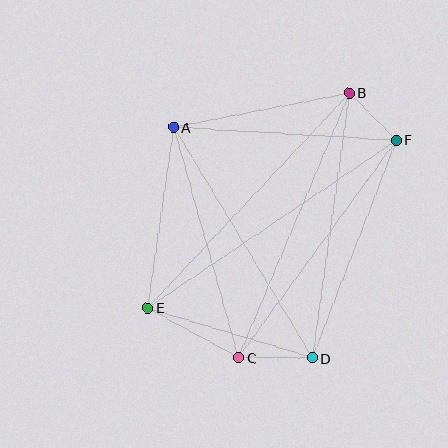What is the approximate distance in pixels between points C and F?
The distance between C and F is approximately 269 pixels.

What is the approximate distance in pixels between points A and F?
The distance between A and F is approximately 223 pixels.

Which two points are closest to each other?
Points B and F are closest to each other.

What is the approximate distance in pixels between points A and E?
The distance between A and E is approximately 182 pixels.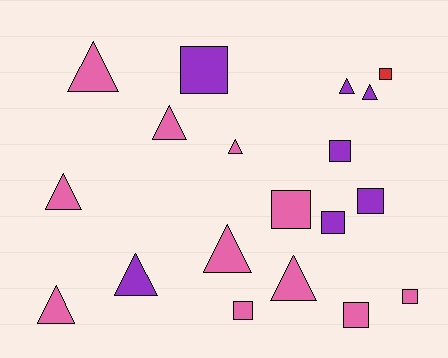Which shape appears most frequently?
Triangle, with 10 objects.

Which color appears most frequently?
Pink, with 11 objects.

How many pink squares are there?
There are 4 pink squares.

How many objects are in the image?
There are 19 objects.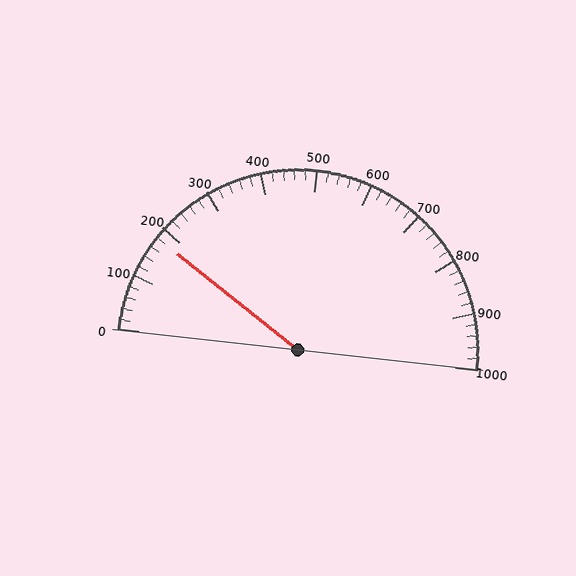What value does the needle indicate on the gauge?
The needle indicates approximately 180.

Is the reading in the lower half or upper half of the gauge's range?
The reading is in the lower half of the range (0 to 1000).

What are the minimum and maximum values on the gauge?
The gauge ranges from 0 to 1000.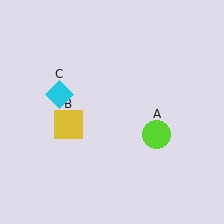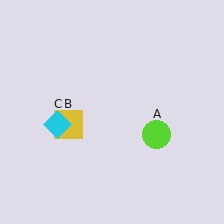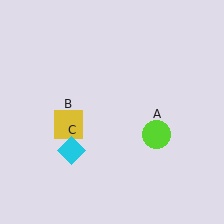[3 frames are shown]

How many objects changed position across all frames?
1 object changed position: cyan diamond (object C).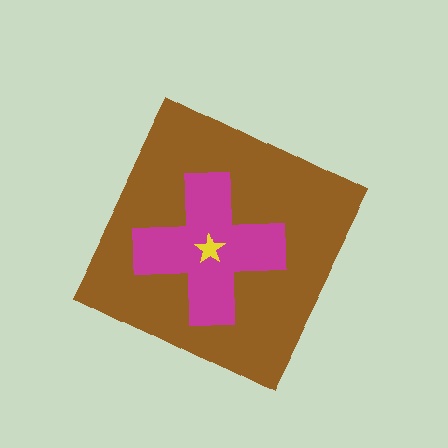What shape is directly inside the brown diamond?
The magenta cross.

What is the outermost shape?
The brown diamond.